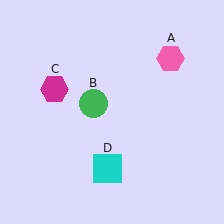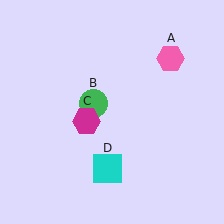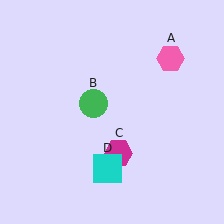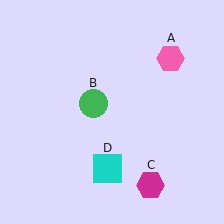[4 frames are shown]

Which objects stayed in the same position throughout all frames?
Pink hexagon (object A) and green circle (object B) and cyan square (object D) remained stationary.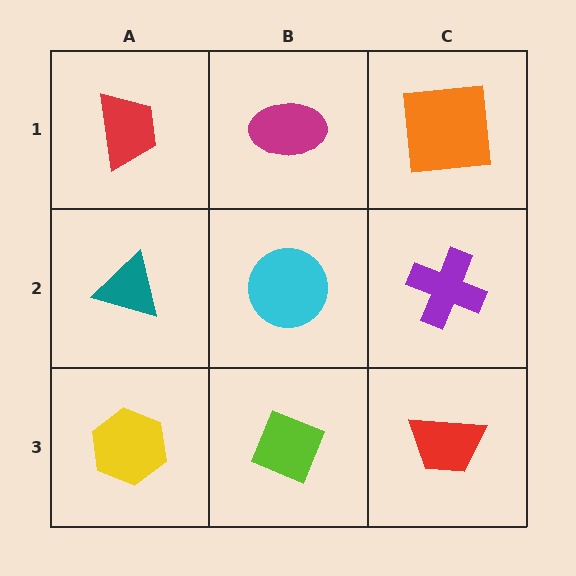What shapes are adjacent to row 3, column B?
A cyan circle (row 2, column B), a yellow hexagon (row 3, column A), a red trapezoid (row 3, column C).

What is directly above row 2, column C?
An orange square.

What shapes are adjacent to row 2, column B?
A magenta ellipse (row 1, column B), a lime diamond (row 3, column B), a teal triangle (row 2, column A), a purple cross (row 2, column C).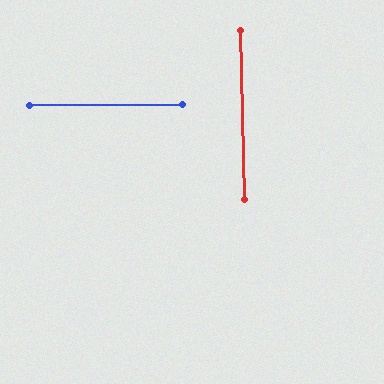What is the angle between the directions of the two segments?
Approximately 89 degrees.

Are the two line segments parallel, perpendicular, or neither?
Perpendicular — they meet at approximately 89°.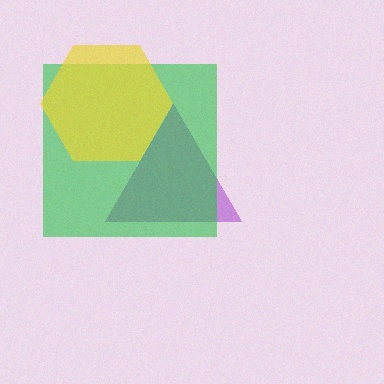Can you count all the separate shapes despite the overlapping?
Yes, there are 3 separate shapes.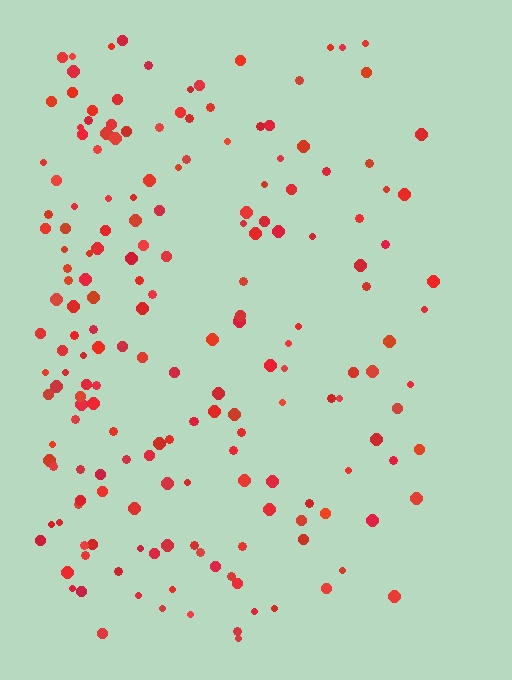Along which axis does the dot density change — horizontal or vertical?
Horizontal.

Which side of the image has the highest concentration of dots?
The left.